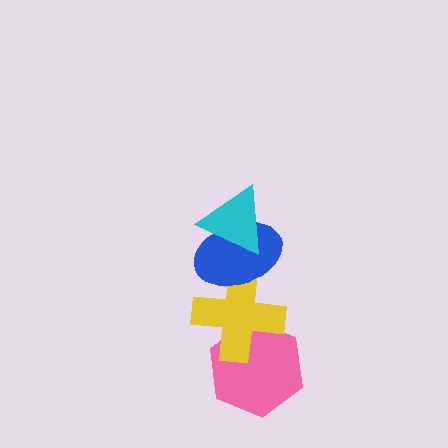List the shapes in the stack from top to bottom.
From top to bottom: the cyan triangle, the blue ellipse, the yellow cross, the pink hexagon.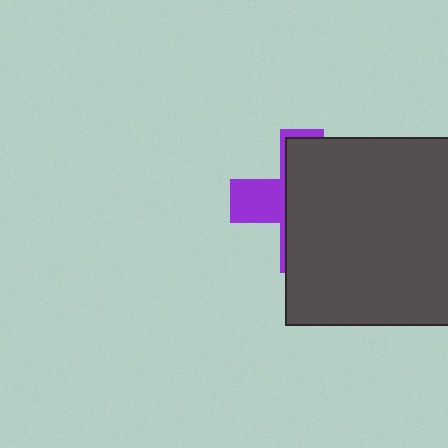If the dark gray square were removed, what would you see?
You would see the complete purple cross.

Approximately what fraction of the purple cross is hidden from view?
Roughly 69% of the purple cross is hidden behind the dark gray square.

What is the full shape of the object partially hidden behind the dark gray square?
The partially hidden object is a purple cross.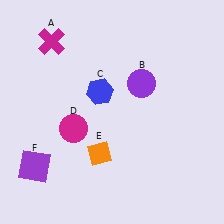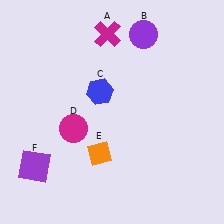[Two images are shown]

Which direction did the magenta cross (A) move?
The magenta cross (A) moved right.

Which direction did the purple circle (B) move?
The purple circle (B) moved up.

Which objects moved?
The objects that moved are: the magenta cross (A), the purple circle (B).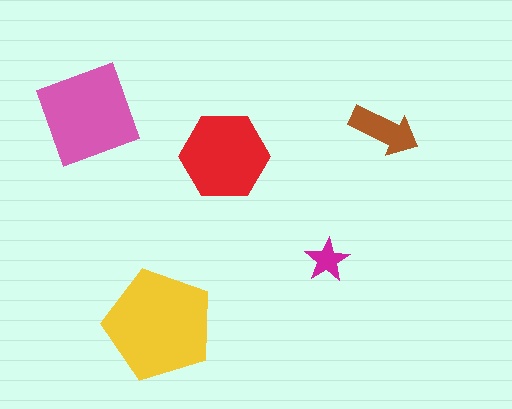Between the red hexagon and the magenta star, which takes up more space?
The red hexagon.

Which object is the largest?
The yellow pentagon.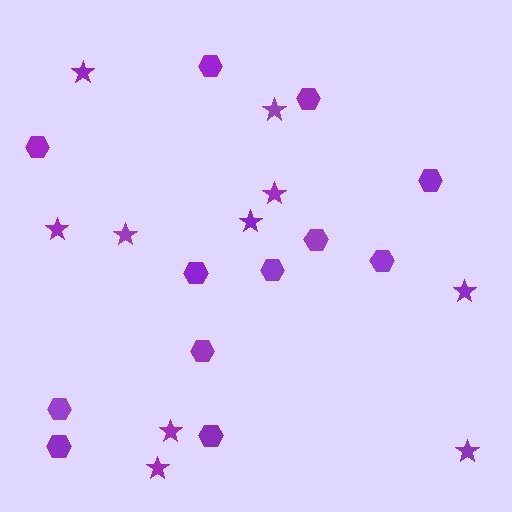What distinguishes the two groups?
There are 2 groups: one group of hexagons (12) and one group of stars (10).